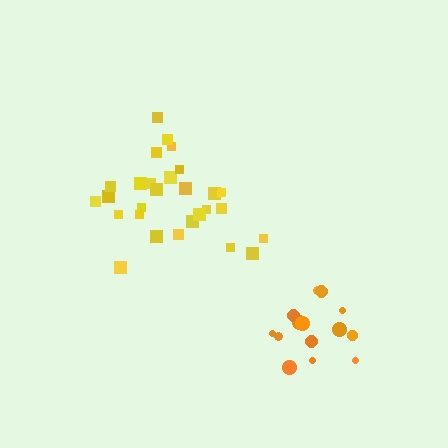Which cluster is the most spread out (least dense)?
Yellow.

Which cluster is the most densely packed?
Orange.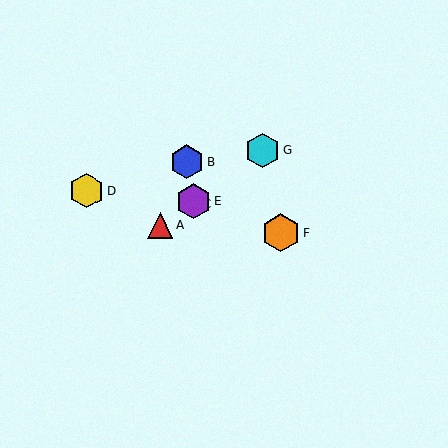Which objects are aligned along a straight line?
Objects A, C, E, G are aligned along a straight line.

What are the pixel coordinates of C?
Object C is at (190, 204).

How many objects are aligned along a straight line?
4 objects (A, C, E, G) are aligned along a straight line.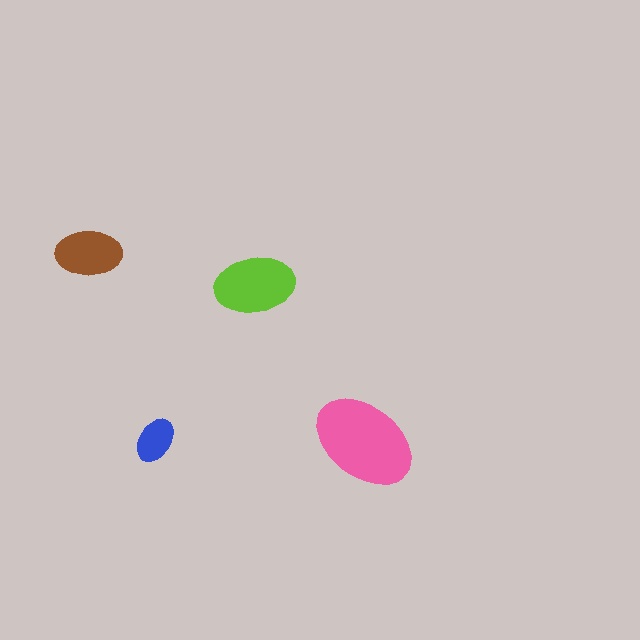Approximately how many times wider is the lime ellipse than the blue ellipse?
About 1.5 times wider.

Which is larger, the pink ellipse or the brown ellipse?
The pink one.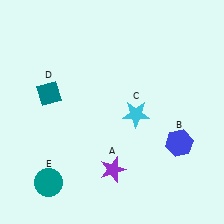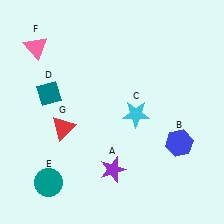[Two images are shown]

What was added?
A pink triangle (F), a red triangle (G) were added in Image 2.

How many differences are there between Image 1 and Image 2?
There are 2 differences between the two images.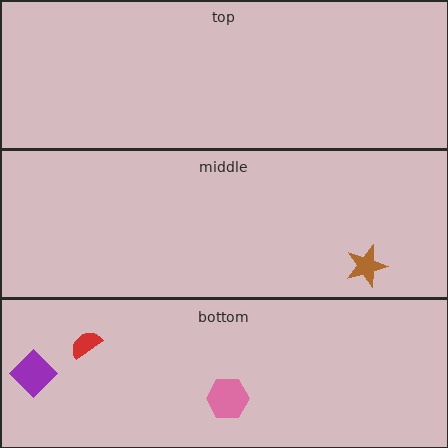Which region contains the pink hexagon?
The bottom region.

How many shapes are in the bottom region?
3.